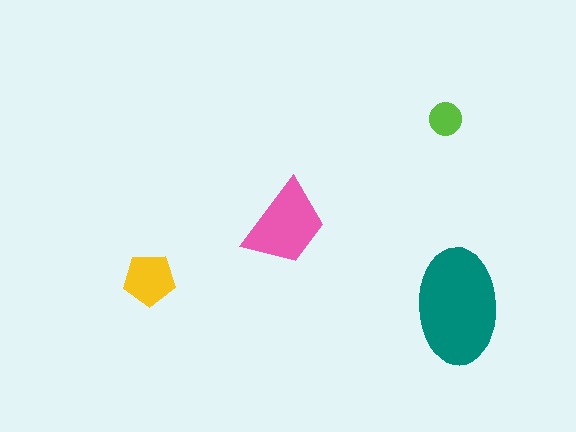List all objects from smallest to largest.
The lime circle, the yellow pentagon, the pink trapezoid, the teal ellipse.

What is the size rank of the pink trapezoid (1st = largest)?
2nd.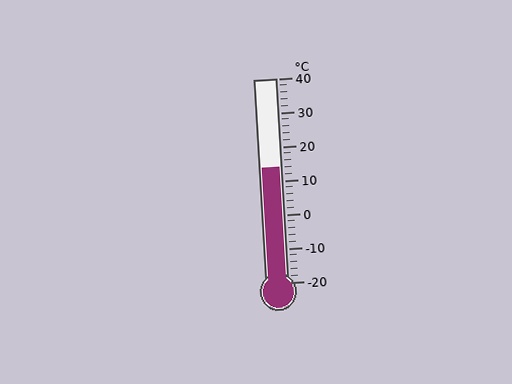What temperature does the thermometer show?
The thermometer shows approximately 14°C.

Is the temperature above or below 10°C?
The temperature is above 10°C.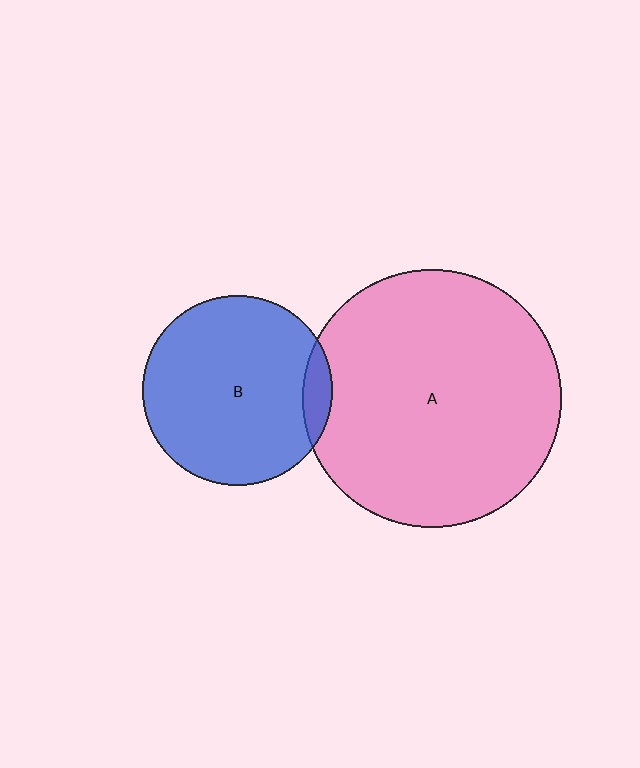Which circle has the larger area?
Circle A (pink).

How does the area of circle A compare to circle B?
Approximately 1.9 times.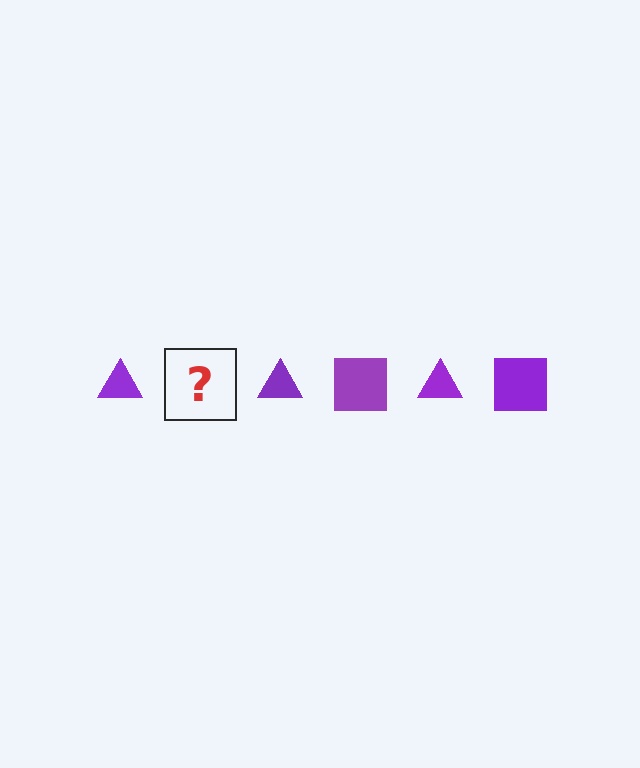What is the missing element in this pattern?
The missing element is a purple square.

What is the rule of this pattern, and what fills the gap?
The rule is that the pattern cycles through triangle, square shapes in purple. The gap should be filled with a purple square.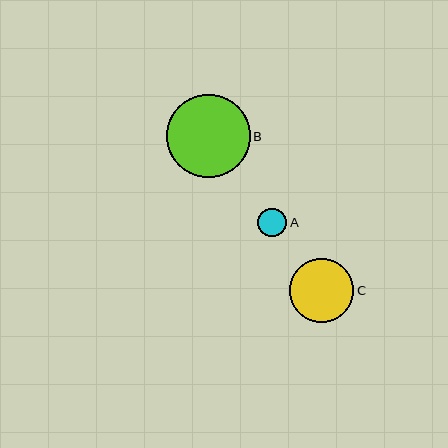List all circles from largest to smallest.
From largest to smallest: B, C, A.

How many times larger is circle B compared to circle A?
Circle B is approximately 2.9 times the size of circle A.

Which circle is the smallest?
Circle A is the smallest with a size of approximately 29 pixels.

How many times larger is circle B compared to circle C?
Circle B is approximately 1.3 times the size of circle C.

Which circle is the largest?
Circle B is the largest with a size of approximately 83 pixels.